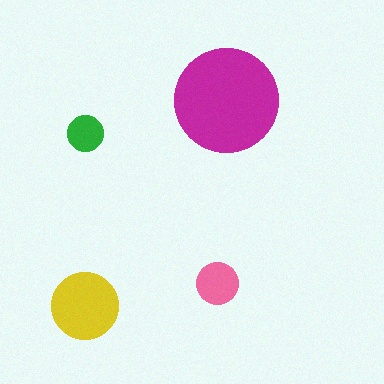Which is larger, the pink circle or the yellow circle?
The yellow one.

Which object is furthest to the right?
The magenta circle is rightmost.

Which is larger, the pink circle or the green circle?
The pink one.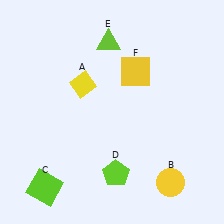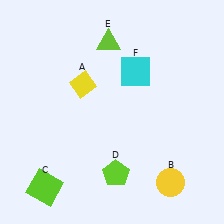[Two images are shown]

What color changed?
The square (F) changed from yellow in Image 1 to cyan in Image 2.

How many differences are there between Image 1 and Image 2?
There is 1 difference between the two images.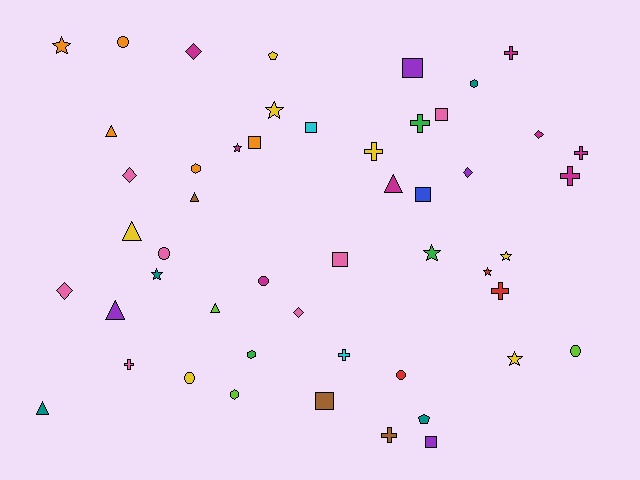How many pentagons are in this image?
There are 2 pentagons.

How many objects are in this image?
There are 50 objects.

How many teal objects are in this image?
There are 4 teal objects.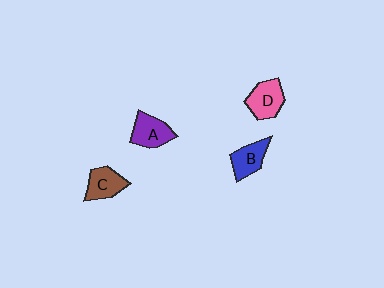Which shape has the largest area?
Shape D (pink).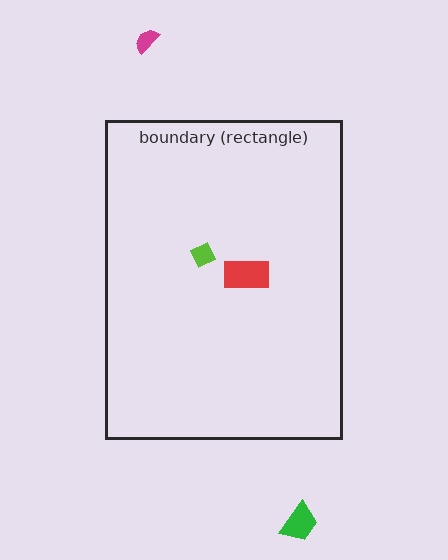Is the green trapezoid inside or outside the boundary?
Outside.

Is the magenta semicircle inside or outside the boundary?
Outside.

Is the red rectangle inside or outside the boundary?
Inside.